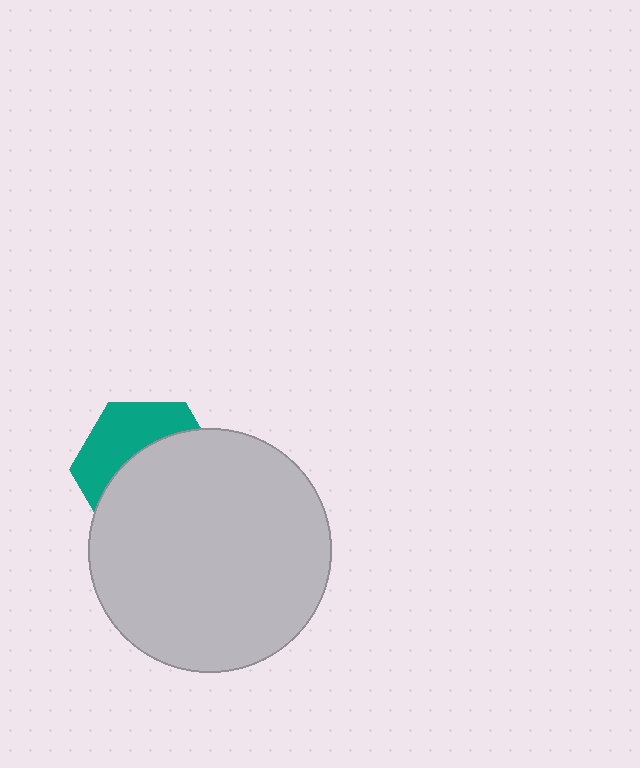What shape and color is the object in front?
The object in front is a light gray circle.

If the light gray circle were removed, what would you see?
You would see the complete teal hexagon.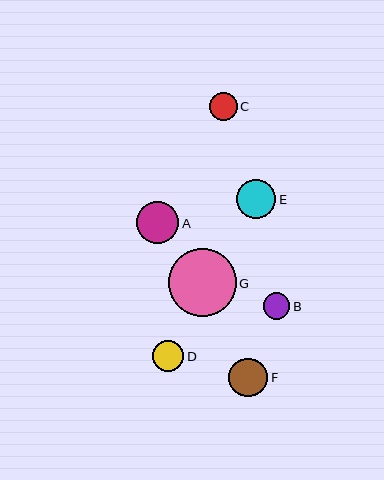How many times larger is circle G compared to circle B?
Circle G is approximately 2.6 times the size of circle B.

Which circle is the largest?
Circle G is the largest with a size of approximately 68 pixels.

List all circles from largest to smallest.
From largest to smallest: G, A, E, F, D, C, B.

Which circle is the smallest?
Circle B is the smallest with a size of approximately 27 pixels.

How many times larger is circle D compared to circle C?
Circle D is approximately 1.1 times the size of circle C.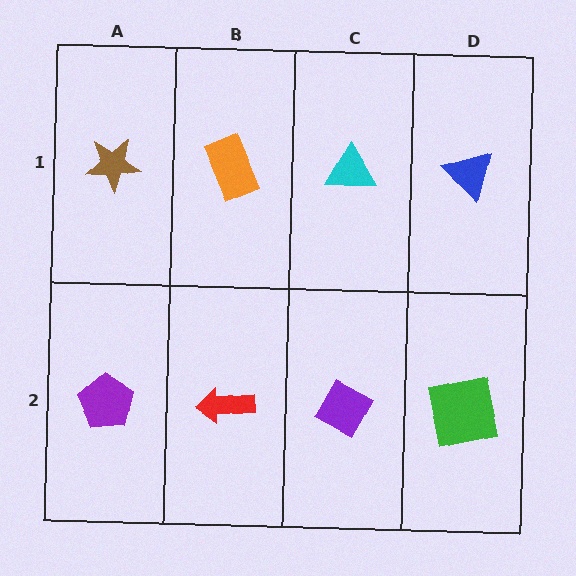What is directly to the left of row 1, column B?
A brown star.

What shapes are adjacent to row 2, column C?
A cyan triangle (row 1, column C), a red arrow (row 2, column B), a green square (row 2, column D).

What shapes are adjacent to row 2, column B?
An orange rectangle (row 1, column B), a purple pentagon (row 2, column A), a purple diamond (row 2, column C).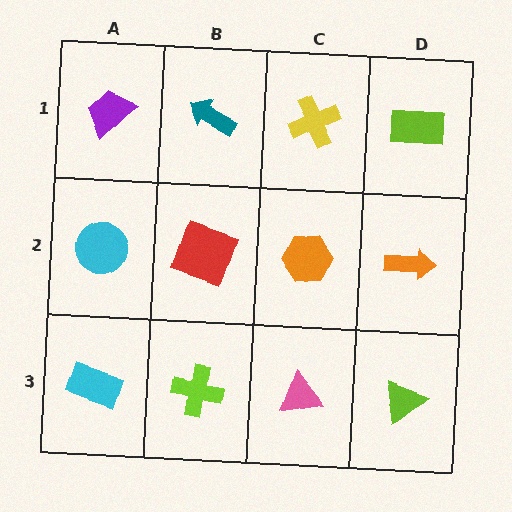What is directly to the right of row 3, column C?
A lime triangle.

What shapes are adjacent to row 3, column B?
A red square (row 2, column B), a cyan rectangle (row 3, column A), a pink triangle (row 3, column C).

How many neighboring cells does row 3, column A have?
2.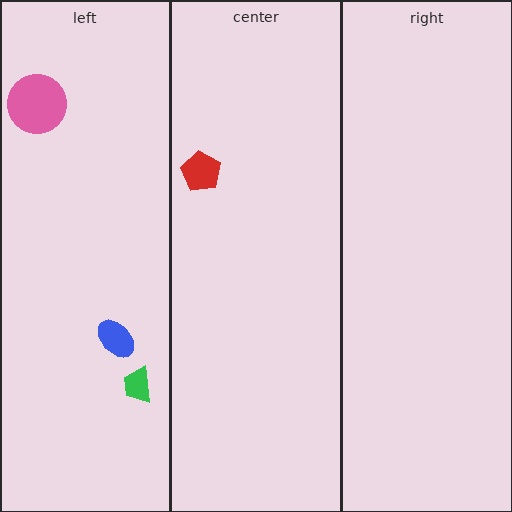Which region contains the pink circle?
The left region.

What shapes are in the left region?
The blue ellipse, the green trapezoid, the pink circle.